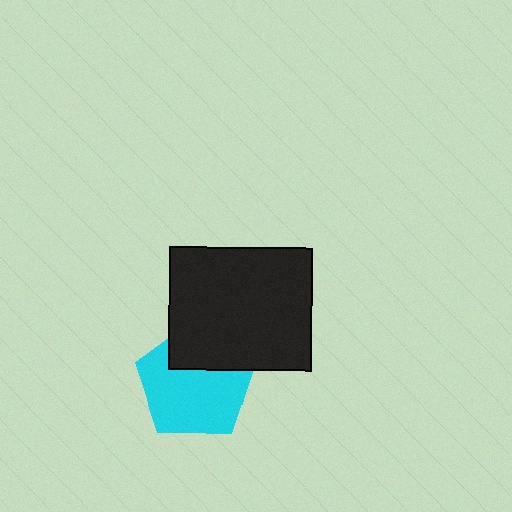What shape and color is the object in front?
The object in front is a black rectangle.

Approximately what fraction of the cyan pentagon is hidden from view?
Roughly 31% of the cyan pentagon is hidden behind the black rectangle.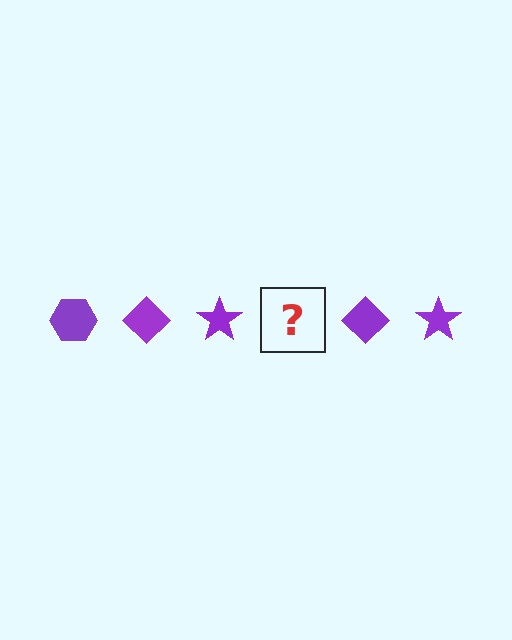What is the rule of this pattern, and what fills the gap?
The rule is that the pattern cycles through hexagon, diamond, star shapes in purple. The gap should be filled with a purple hexagon.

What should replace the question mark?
The question mark should be replaced with a purple hexagon.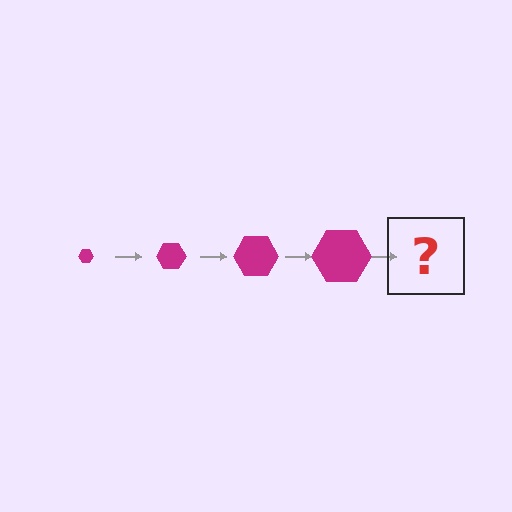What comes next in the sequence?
The next element should be a magenta hexagon, larger than the previous one.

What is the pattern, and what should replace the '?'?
The pattern is that the hexagon gets progressively larger each step. The '?' should be a magenta hexagon, larger than the previous one.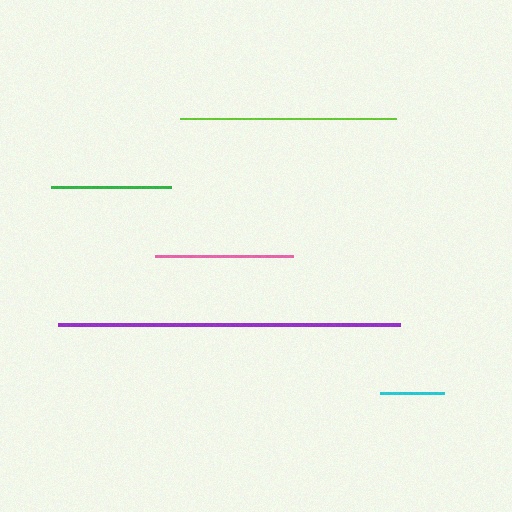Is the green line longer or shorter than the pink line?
The pink line is longer than the green line.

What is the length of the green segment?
The green segment is approximately 120 pixels long.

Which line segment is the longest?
The purple line is the longest at approximately 342 pixels.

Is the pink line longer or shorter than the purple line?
The purple line is longer than the pink line.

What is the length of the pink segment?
The pink segment is approximately 138 pixels long.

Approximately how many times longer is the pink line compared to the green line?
The pink line is approximately 1.2 times the length of the green line.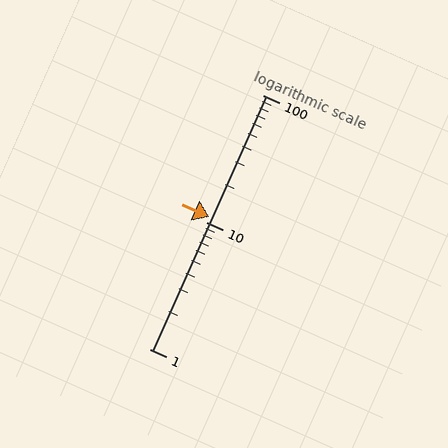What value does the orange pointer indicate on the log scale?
The pointer indicates approximately 11.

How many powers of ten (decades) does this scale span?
The scale spans 2 decades, from 1 to 100.